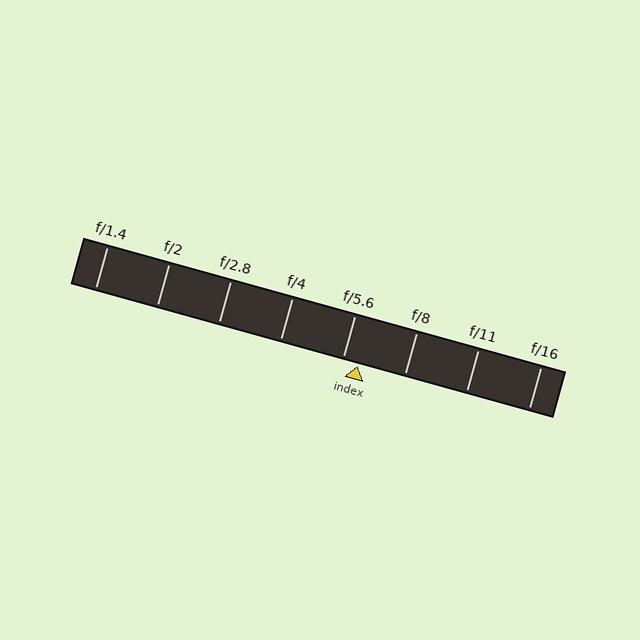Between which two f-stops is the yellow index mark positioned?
The index mark is between f/5.6 and f/8.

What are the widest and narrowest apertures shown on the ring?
The widest aperture shown is f/1.4 and the narrowest is f/16.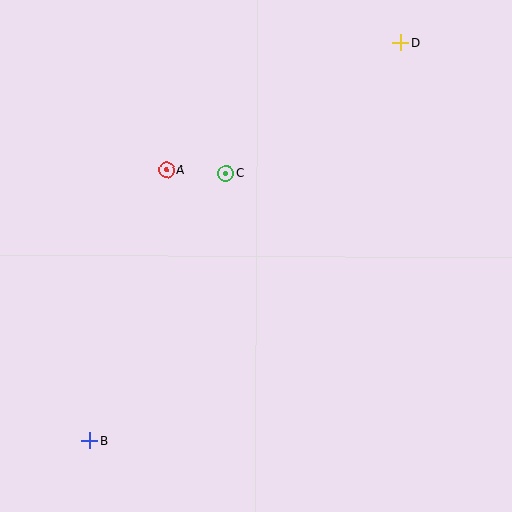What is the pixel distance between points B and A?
The distance between B and A is 282 pixels.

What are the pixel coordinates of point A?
Point A is at (167, 170).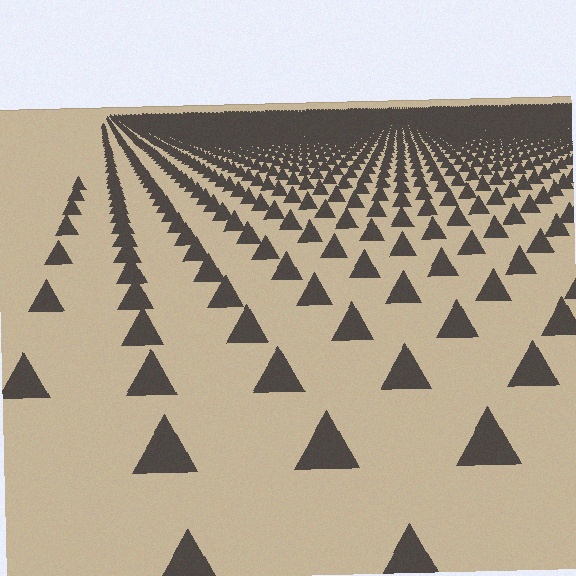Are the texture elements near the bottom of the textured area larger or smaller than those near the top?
Larger. Near the bottom, elements are closer to the viewer and appear at a bigger on-screen size.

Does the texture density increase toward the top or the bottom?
Density increases toward the top.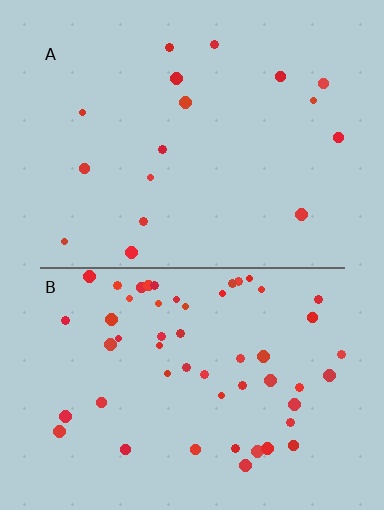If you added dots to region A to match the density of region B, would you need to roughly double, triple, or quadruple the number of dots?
Approximately triple.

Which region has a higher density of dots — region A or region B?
B (the bottom).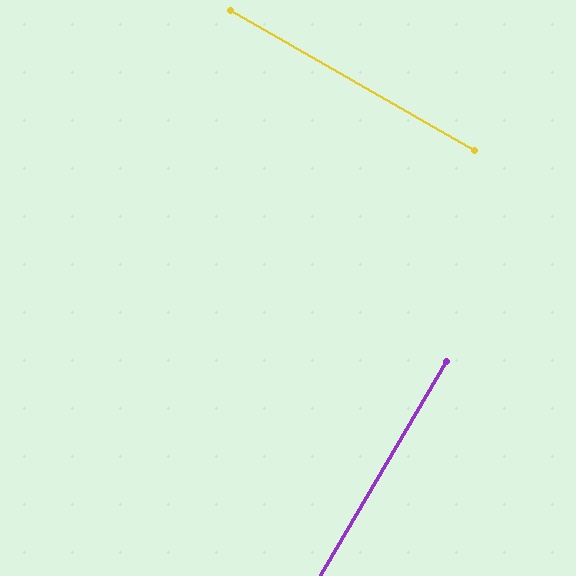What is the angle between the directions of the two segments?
Approximately 89 degrees.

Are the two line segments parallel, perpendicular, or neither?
Perpendicular — they meet at approximately 89°.